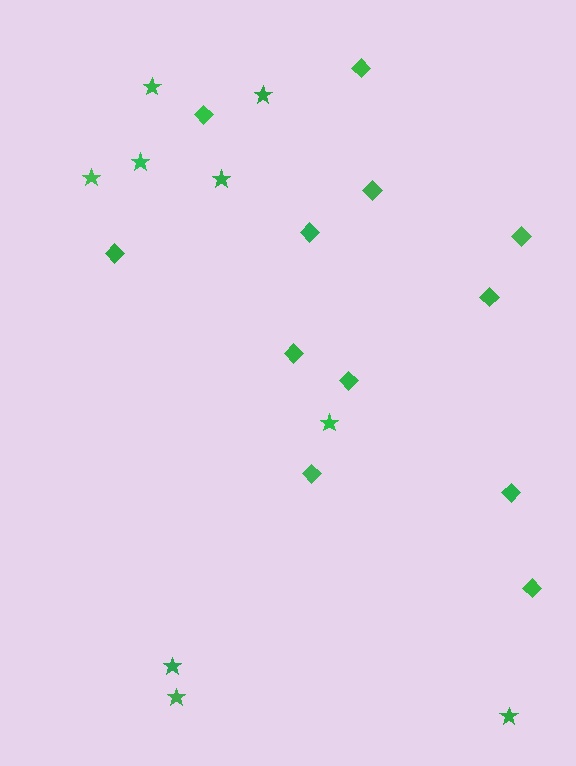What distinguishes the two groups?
There are 2 groups: one group of stars (9) and one group of diamonds (12).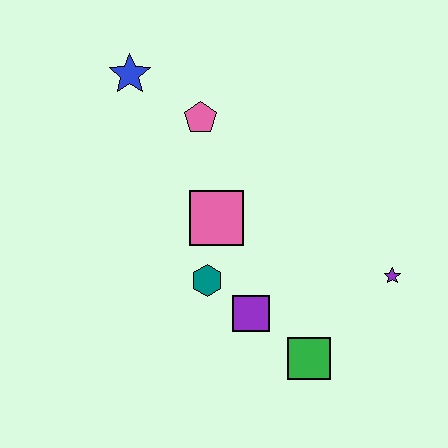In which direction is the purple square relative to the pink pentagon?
The purple square is below the pink pentagon.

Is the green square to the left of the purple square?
No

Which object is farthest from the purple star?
The blue star is farthest from the purple star.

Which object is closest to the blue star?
The pink pentagon is closest to the blue star.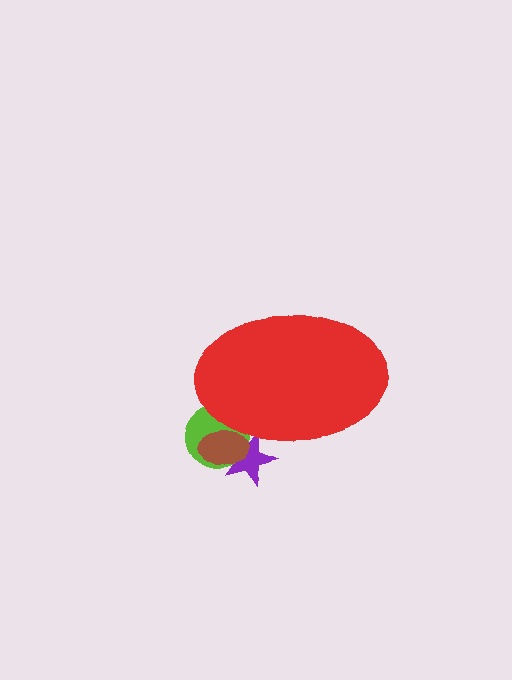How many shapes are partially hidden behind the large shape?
3 shapes are partially hidden.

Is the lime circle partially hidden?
Yes, the lime circle is partially hidden behind the red ellipse.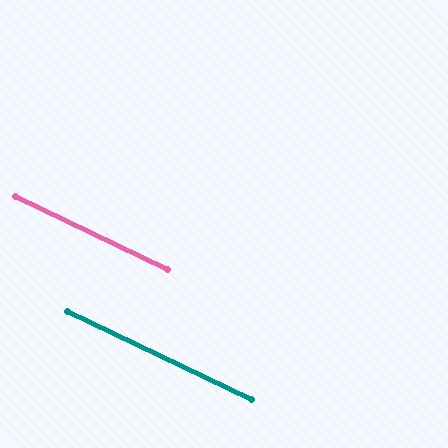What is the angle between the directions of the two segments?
Approximately 0 degrees.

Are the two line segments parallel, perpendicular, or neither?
Parallel — their directions differ by only 0.1°.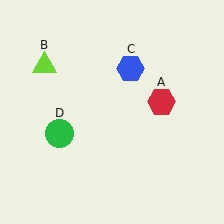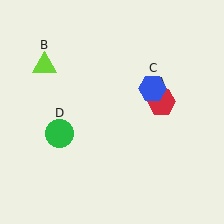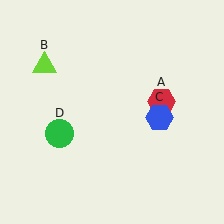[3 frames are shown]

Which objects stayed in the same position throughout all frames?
Red hexagon (object A) and lime triangle (object B) and green circle (object D) remained stationary.